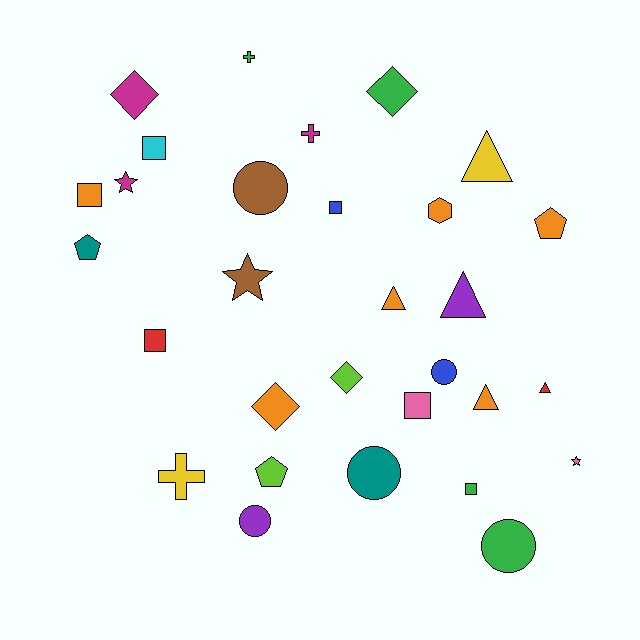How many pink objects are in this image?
There are 2 pink objects.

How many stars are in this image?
There are 3 stars.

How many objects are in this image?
There are 30 objects.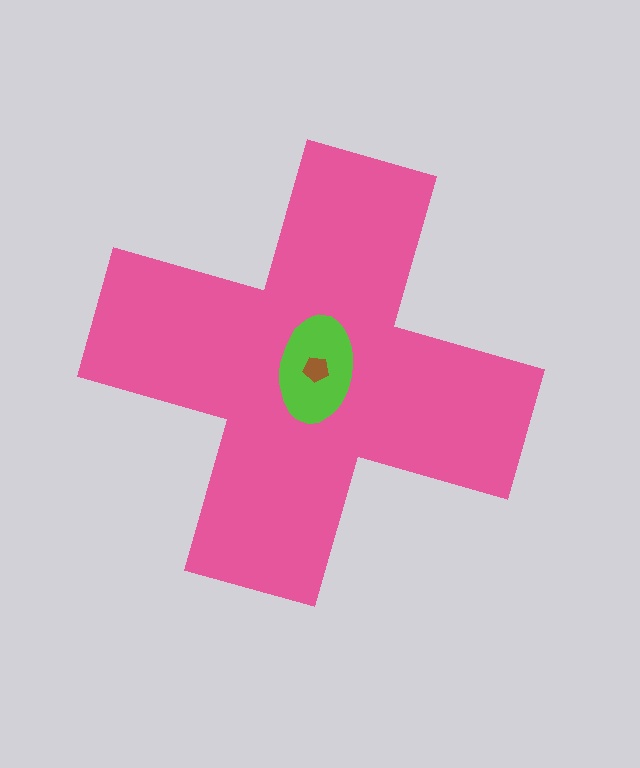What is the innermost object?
The brown pentagon.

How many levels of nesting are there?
3.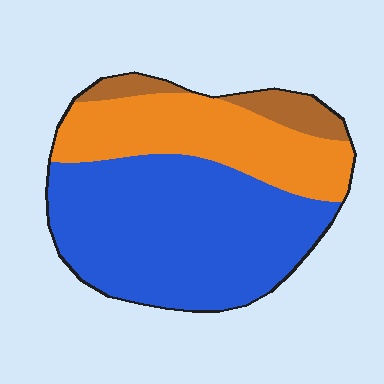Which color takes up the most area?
Blue, at roughly 60%.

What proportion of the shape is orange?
Orange covers around 30% of the shape.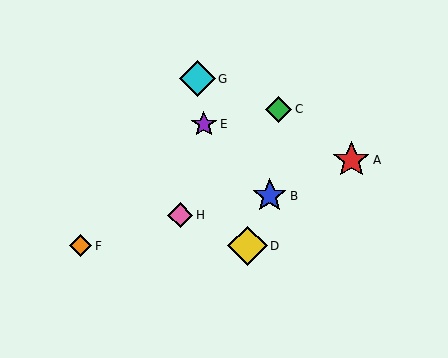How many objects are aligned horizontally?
2 objects (D, F) are aligned horizontally.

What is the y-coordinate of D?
Object D is at y≈246.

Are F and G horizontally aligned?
No, F is at y≈246 and G is at y≈79.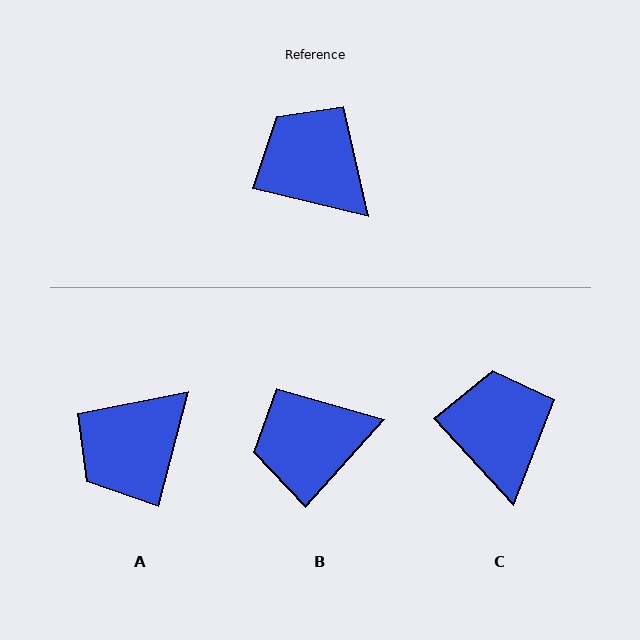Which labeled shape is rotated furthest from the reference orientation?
A, about 89 degrees away.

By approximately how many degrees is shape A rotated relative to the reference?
Approximately 89 degrees counter-clockwise.